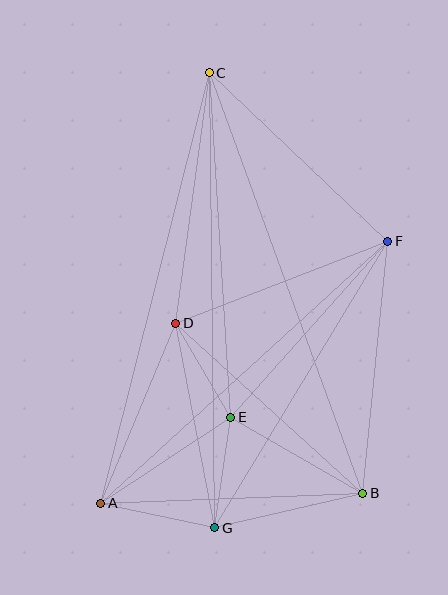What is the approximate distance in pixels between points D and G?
The distance between D and G is approximately 208 pixels.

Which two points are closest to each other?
Points D and E are closest to each other.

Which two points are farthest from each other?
Points C and G are farthest from each other.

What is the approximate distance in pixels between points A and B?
The distance between A and B is approximately 262 pixels.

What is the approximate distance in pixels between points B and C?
The distance between B and C is approximately 448 pixels.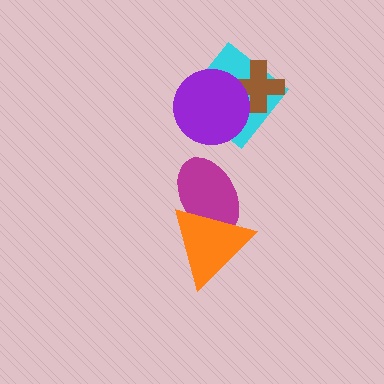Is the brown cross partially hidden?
Yes, it is partially covered by another shape.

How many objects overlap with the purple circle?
2 objects overlap with the purple circle.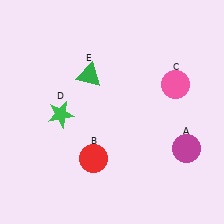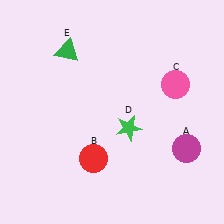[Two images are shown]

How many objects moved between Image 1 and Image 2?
2 objects moved between the two images.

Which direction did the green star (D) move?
The green star (D) moved right.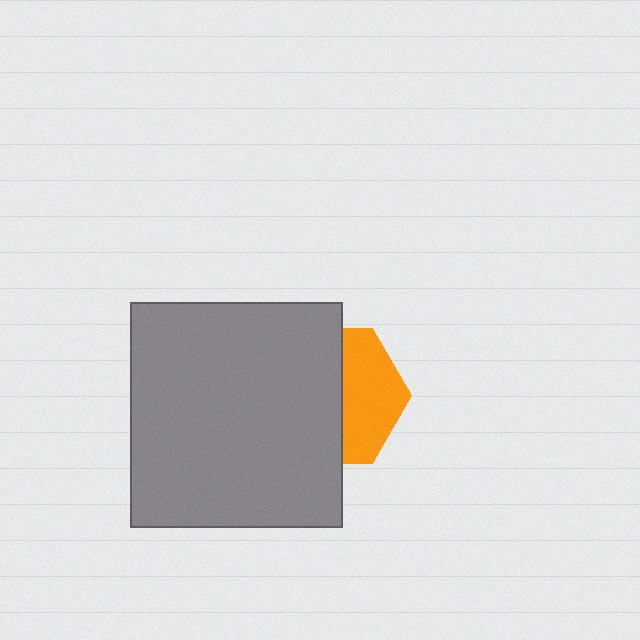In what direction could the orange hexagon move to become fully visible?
The orange hexagon could move right. That would shift it out from behind the gray rectangle entirely.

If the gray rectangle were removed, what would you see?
You would see the complete orange hexagon.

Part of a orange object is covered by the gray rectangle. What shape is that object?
It is a hexagon.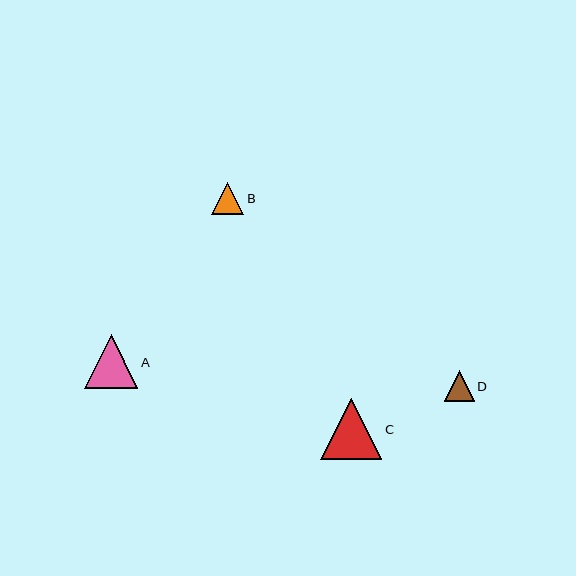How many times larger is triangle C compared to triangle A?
Triangle C is approximately 1.2 times the size of triangle A.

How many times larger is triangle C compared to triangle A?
Triangle C is approximately 1.2 times the size of triangle A.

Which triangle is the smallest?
Triangle D is the smallest with a size of approximately 30 pixels.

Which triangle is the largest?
Triangle C is the largest with a size of approximately 62 pixels.